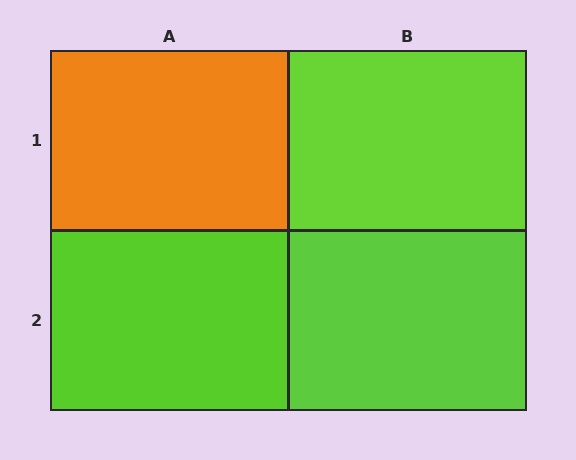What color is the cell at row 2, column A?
Lime.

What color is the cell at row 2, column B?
Lime.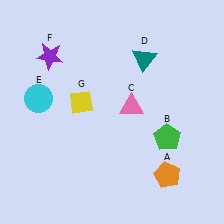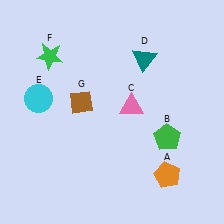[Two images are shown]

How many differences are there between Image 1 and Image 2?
There are 2 differences between the two images.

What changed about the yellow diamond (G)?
In Image 1, G is yellow. In Image 2, it changed to brown.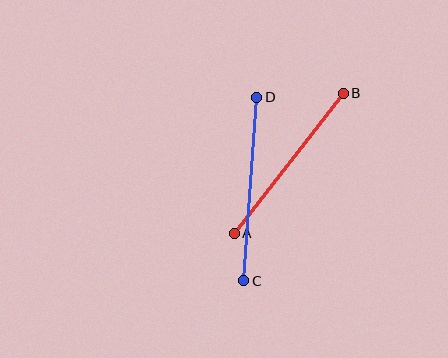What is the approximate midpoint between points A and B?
The midpoint is at approximately (289, 163) pixels.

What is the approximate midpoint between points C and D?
The midpoint is at approximately (250, 189) pixels.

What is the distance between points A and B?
The distance is approximately 177 pixels.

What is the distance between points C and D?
The distance is approximately 184 pixels.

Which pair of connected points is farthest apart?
Points C and D are farthest apart.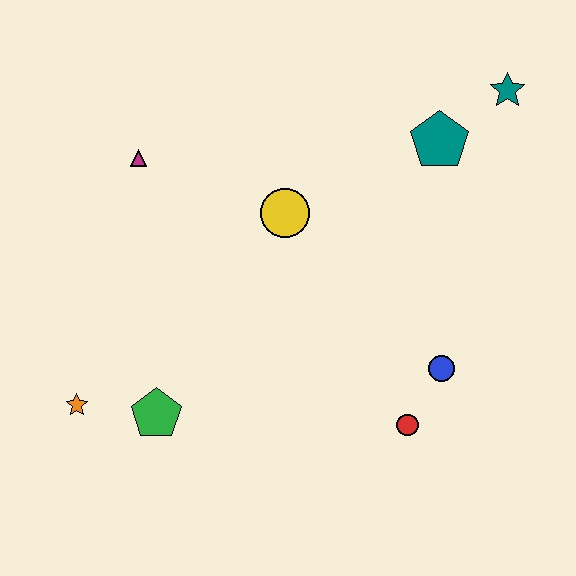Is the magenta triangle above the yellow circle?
Yes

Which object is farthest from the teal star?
The orange star is farthest from the teal star.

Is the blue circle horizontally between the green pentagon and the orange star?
No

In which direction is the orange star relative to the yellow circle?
The orange star is to the left of the yellow circle.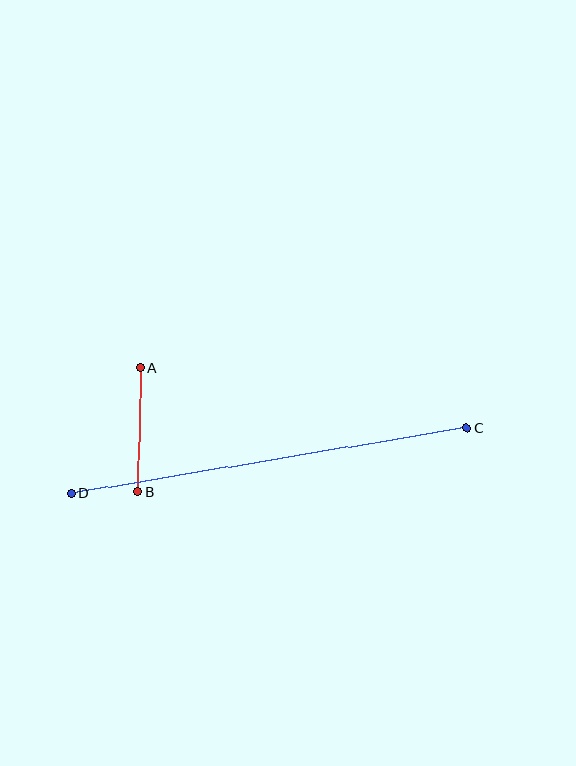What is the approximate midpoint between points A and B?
The midpoint is at approximately (139, 430) pixels.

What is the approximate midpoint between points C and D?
The midpoint is at approximately (269, 461) pixels.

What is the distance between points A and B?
The distance is approximately 124 pixels.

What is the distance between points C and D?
The distance is approximately 400 pixels.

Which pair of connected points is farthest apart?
Points C and D are farthest apart.